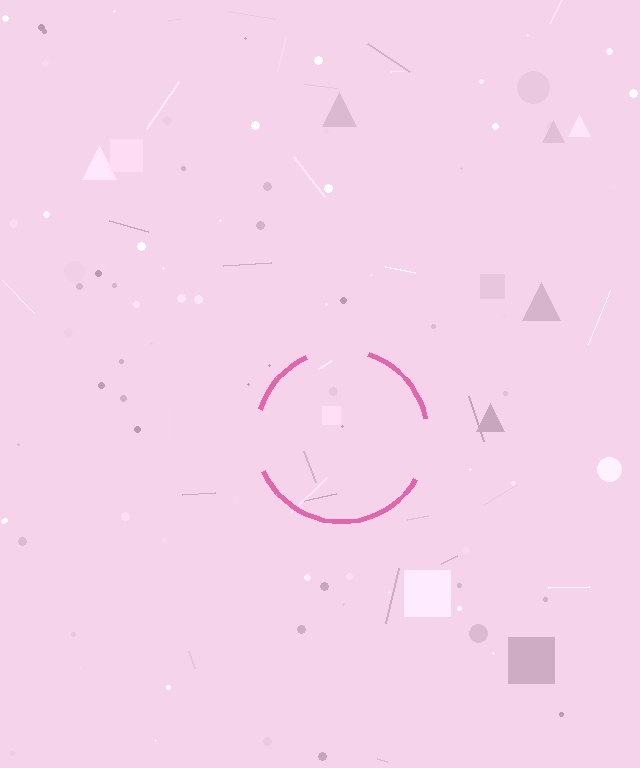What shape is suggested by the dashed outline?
The dashed outline suggests a circle.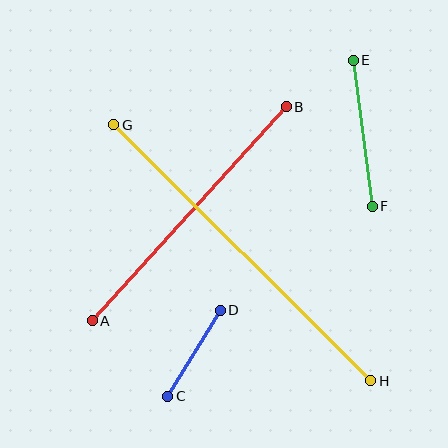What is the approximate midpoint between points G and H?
The midpoint is at approximately (242, 253) pixels.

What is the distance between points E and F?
The distance is approximately 147 pixels.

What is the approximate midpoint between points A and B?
The midpoint is at approximately (189, 214) pixels.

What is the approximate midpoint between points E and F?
The midpoint is at approximately (363, 133) pixels.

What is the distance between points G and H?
The distance is approximately 363 pixels.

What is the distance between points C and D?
The distance is approximately 101 pixels.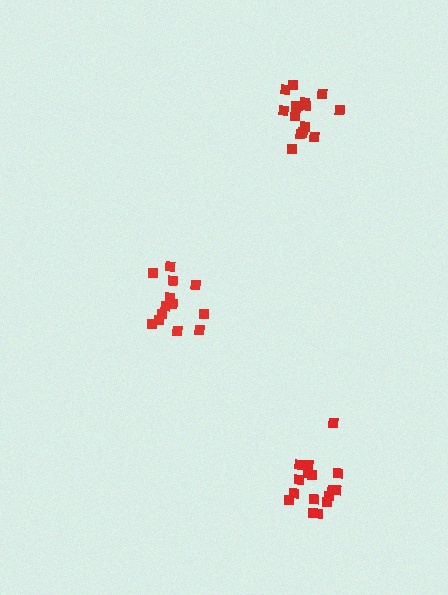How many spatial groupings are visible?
There are 3 spatial groupings.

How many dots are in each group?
Group 1: 15 dots, Group 2: 13 dots, Group 3: 16 dots (44 total).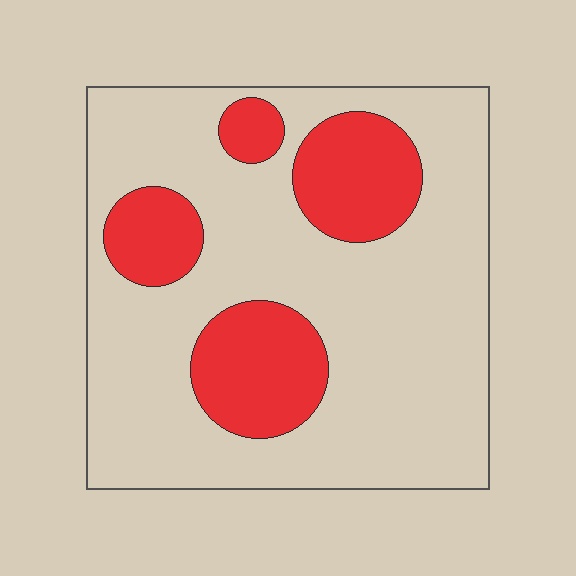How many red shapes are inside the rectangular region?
4.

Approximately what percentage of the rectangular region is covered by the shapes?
Approximately 25%.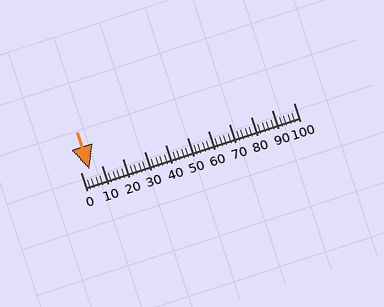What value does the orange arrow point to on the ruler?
The orange arrow points to approximately 4.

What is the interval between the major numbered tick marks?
The major tick marks are spaced 10 units apart.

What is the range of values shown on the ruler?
The ruler shows values from 0 to 100.